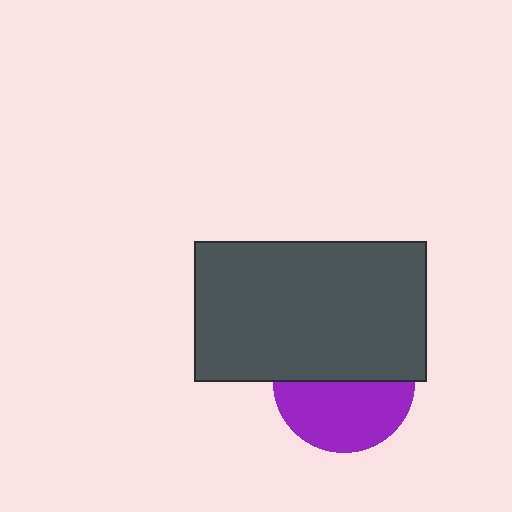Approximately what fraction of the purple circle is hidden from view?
Roughly 49% of the purple circle is hidden behind the dark gray rectangle.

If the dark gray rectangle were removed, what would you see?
You would see the complete purple circle.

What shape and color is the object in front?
The object in front is a dark gray rectangle.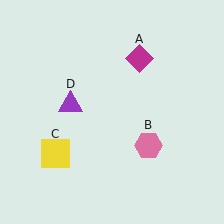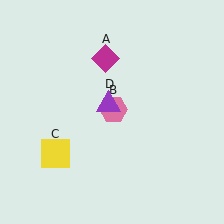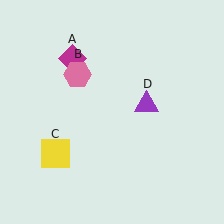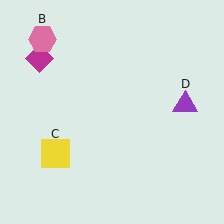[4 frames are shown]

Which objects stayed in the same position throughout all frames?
Yellow square (object C) remained stationary.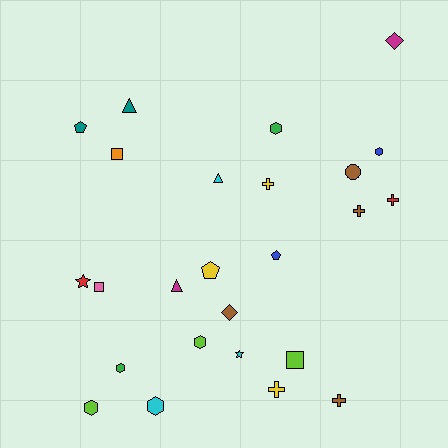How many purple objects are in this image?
There are no purple objects.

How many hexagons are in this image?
There are 6 hexagons.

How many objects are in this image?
There are 25 objects.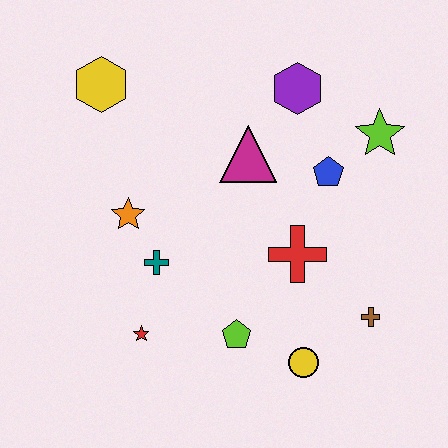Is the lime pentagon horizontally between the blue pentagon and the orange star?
Yes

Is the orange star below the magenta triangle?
Yes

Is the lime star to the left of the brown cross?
No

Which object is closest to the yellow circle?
The lime pentagon is closest to the yellow circle.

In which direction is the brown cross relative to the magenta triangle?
The brown cross is below the magenta triangle.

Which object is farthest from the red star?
The lime star is farthest from the red star.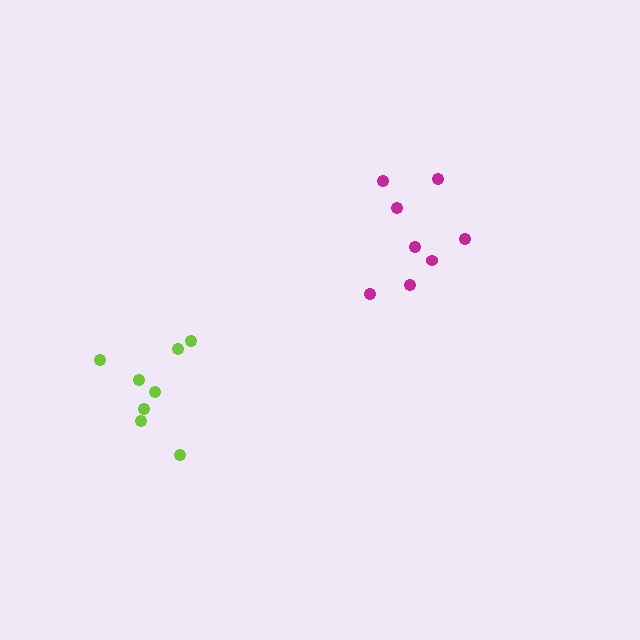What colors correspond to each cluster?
The clusters are colored: magenta, lime.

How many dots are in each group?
Group 1: 8 dots, Group 2: 8 dots (16 total).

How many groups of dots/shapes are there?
There are 2 groups.